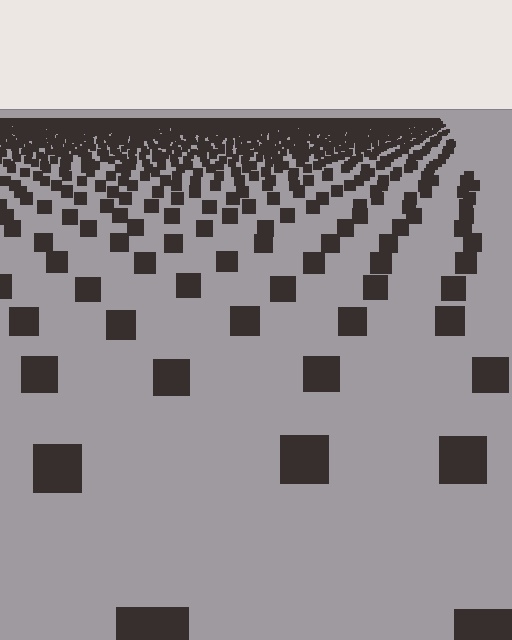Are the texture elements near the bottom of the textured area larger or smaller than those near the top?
Larger. Near the bottom, elements are closer to the viewer and appear at a bigger on-screen size.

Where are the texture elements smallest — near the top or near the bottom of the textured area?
Near the top.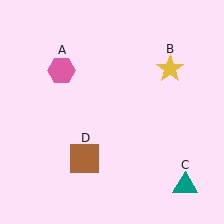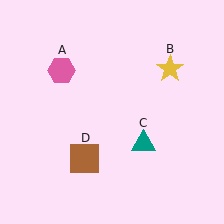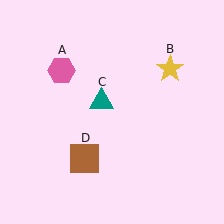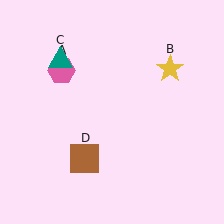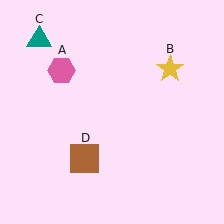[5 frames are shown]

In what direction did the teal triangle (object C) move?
The teal triangle (object C) moved up and to the left.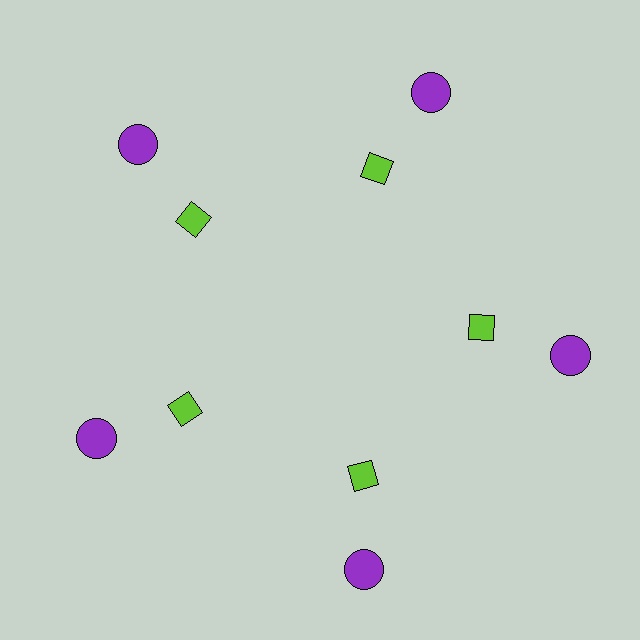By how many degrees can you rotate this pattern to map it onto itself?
The pattern maps onto itself every 72 degrees of rotation.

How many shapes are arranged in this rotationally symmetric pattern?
There are 10 shapes, arranged in 5 groups of 2.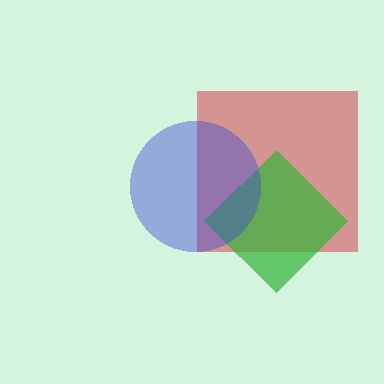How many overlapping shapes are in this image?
There are 3 overlapping shapes in the image.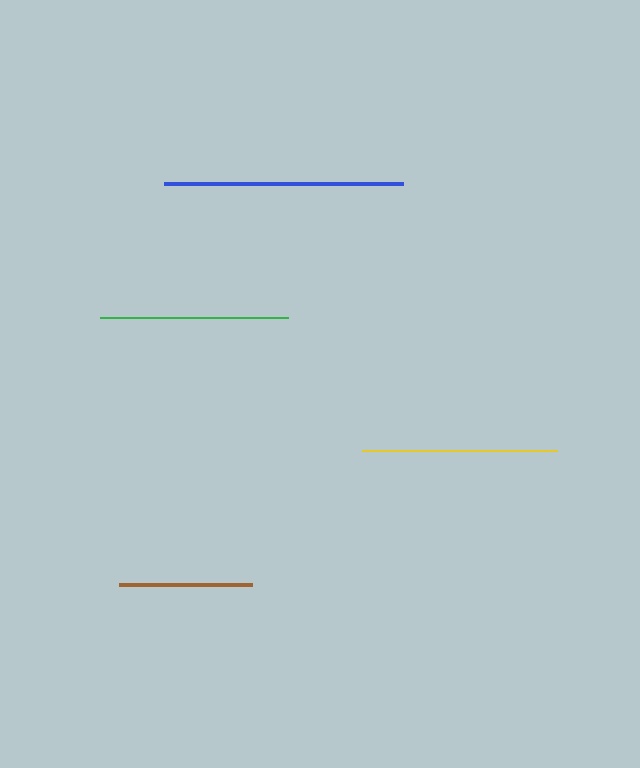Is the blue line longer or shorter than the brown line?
The blue line is longer than the brown line.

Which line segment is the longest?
The blue line is the longest at approximately 239 pixels.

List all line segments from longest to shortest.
From longest to shortest: blue, yellow, green, brown.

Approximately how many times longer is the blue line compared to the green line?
The blue line is approximately 1.3 times the length of the green line.